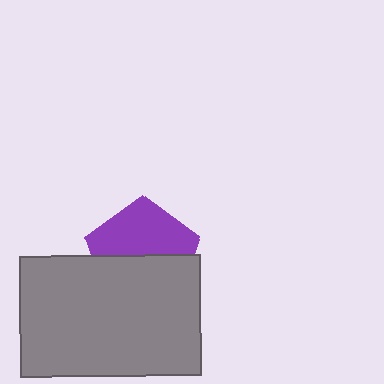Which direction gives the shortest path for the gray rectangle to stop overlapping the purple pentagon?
Moving down gives the shortest separation.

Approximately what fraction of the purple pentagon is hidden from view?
Roughly 51% of the purple pentagon is hidden behind the gray rectangle.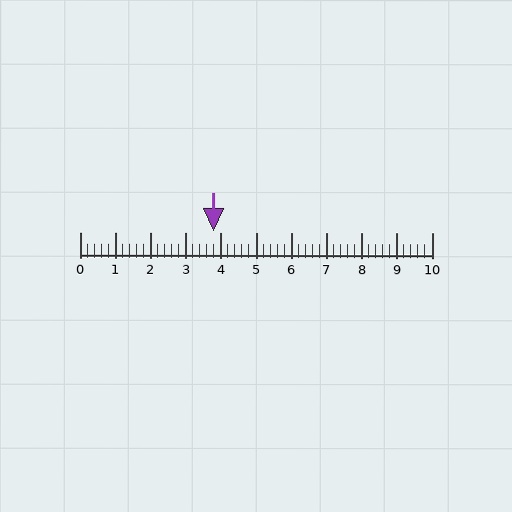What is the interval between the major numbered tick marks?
The major tick marks are spaced 1 units apart.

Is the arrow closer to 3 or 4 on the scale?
The arrow is closer to 4.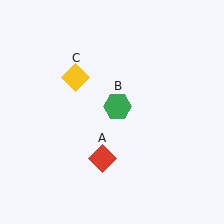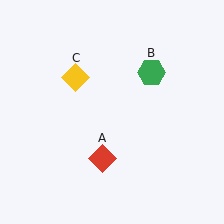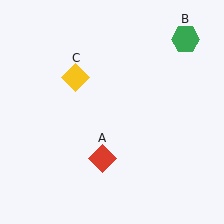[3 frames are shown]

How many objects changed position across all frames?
1 object changed position: green hexagon (object B).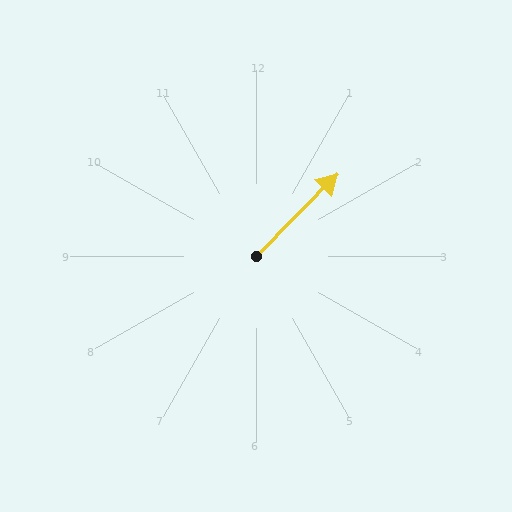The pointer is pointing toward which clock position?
Roughly 1 o'clock.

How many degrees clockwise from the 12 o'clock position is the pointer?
Approximately 45 degrees.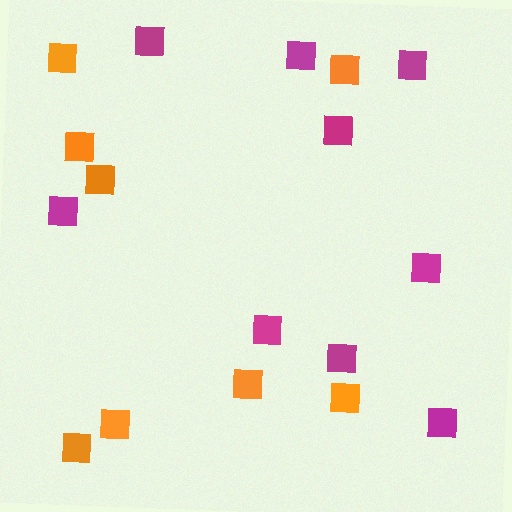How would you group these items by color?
There are 2 groups: one group of magenta squares (9) and one group of orange squares (8).